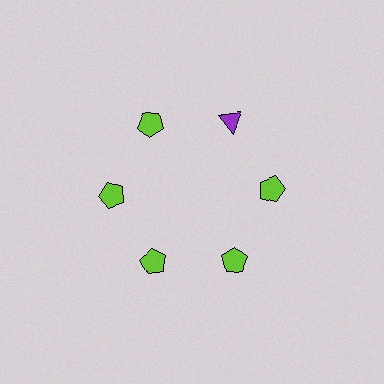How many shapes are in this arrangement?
There are 6 shapes arranged in a ring pattern.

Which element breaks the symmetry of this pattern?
The purple triangle at roughly the 1 o'clock position breaks the symmetry. All other shapes are lime pentagons.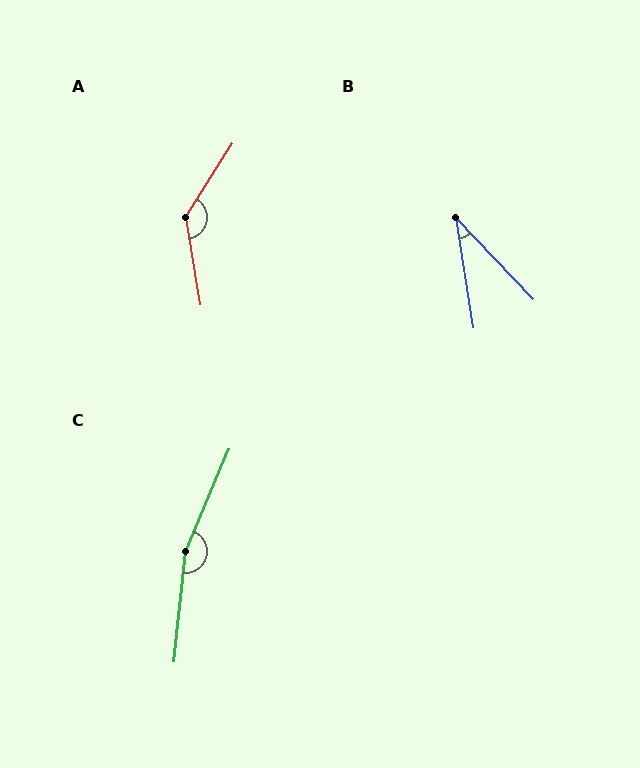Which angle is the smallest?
B, at approximately 35 degrees.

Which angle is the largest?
C, at approximately 163 degrees.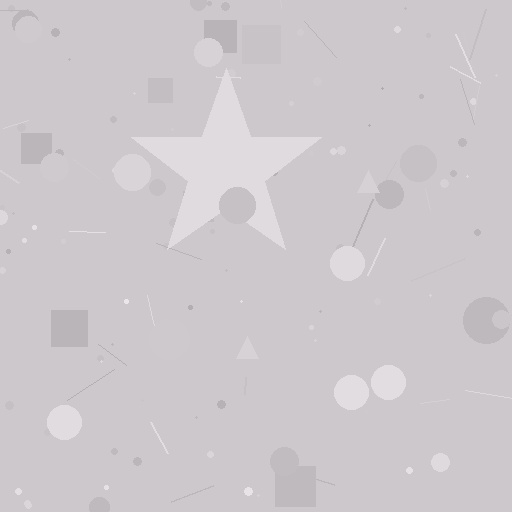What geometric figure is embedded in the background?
A star is embedded in the background.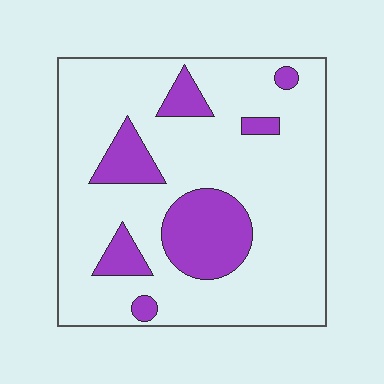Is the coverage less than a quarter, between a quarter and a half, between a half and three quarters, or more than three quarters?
Less than a quarter.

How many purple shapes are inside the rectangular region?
7.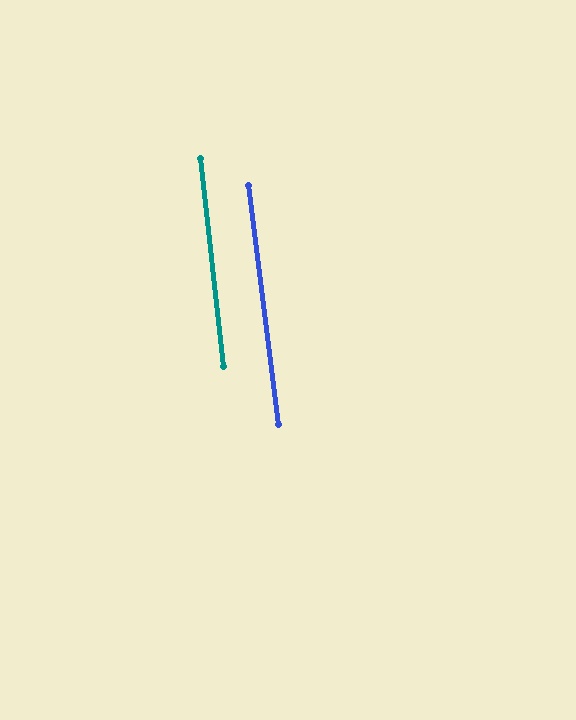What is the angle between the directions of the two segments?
Approximately 1 degree.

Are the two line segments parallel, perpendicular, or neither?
Parallel — their directions differ by only 0.8°.